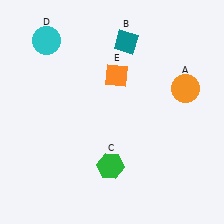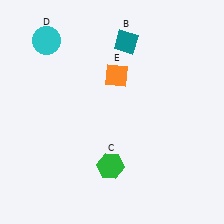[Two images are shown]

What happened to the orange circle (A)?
The orange circle (A) was removed in Image 2. It was in the top-right area of Image 1.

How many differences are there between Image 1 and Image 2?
There is 1 difference between the two images.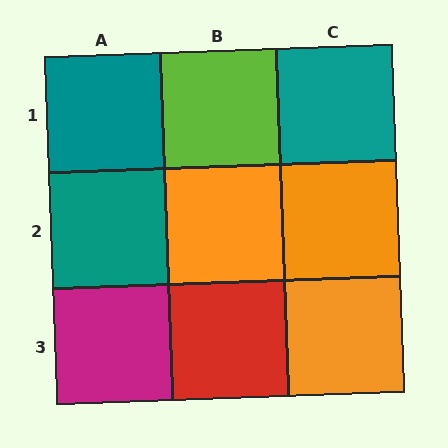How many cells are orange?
3 cells are orange.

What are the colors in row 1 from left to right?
Teal, lime, teal.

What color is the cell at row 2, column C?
Orange.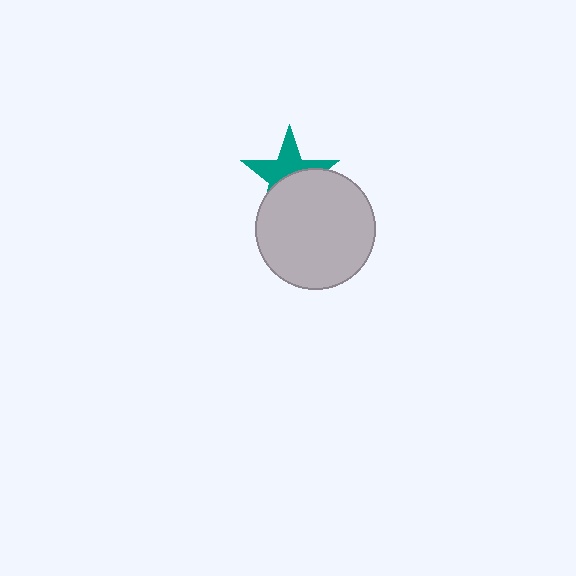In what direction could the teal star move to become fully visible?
The teal star could move up. That would shift it out from behind the light gray circle entirely.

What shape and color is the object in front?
The object in front is a light gray circle.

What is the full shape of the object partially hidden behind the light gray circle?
The partially hidden object is a teal star.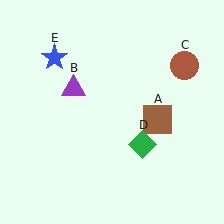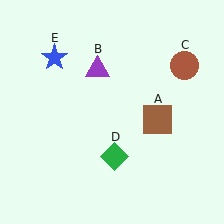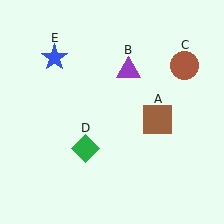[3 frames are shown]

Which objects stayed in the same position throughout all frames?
Brown square (object A) and brown circle (object C) and blue star (object E) remained stationary.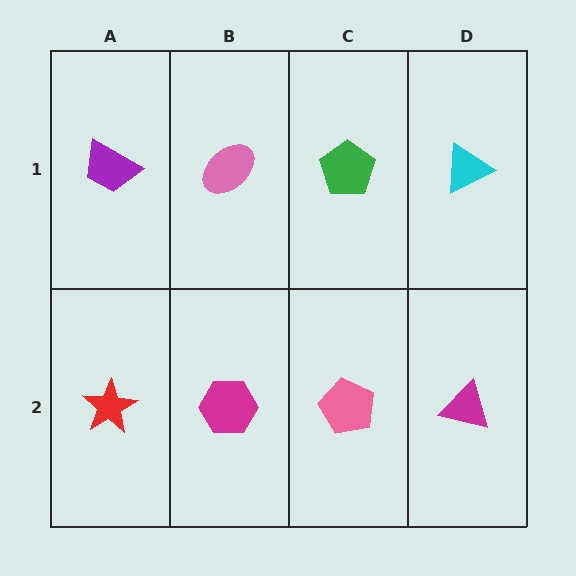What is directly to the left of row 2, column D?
A pink pentagon.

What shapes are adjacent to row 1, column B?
A magenta hexagon (row 2, column B), a purple trapezoid (row 1, column A), a green pentagon (row 1, column C).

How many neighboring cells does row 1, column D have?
2.